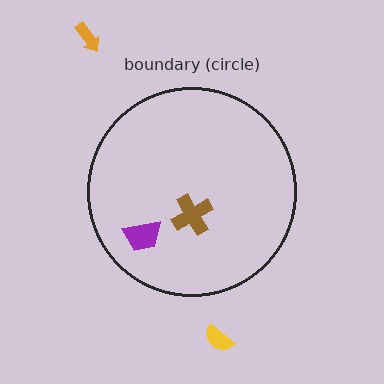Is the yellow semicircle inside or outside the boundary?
Outside.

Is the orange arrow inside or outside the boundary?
Outside.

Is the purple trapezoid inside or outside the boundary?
Inside.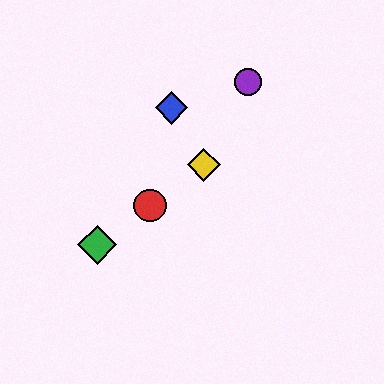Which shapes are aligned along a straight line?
The red circle, the green diamond, the yellow diamond are aligned along a straight line.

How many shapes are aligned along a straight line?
3 shapes (the red circle, the green diamond, the yellow diamond) are aligned along a straight line.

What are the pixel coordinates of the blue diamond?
The blue diamond is at (171, 108).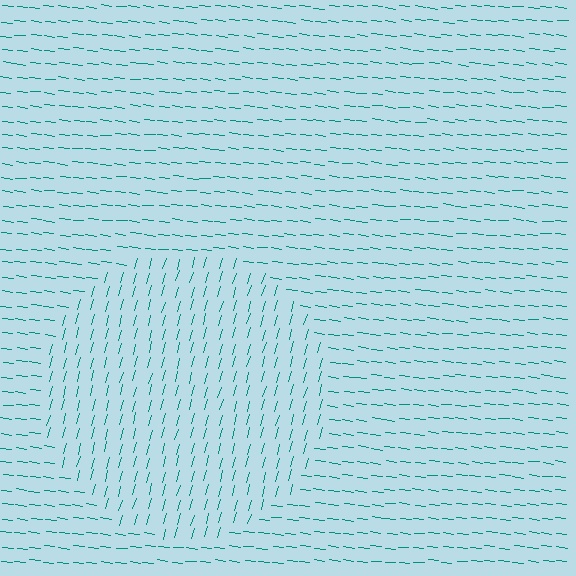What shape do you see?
I see a circle.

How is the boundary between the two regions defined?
The boundary is defined purely by a change in line orientation (approximately 81 degrees difference). All lines are the same color and thickness.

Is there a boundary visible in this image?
Yes, there is a texture boundary formed by a change in line orientation.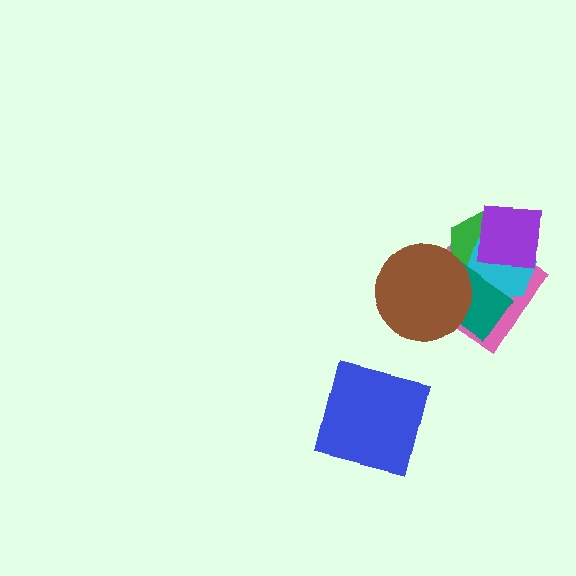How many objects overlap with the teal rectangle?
4 objects overlap with the teal rectangle.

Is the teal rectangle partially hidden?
Yes, it is partially covered by another shape.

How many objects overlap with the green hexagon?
5 objects overlap with the green hexagon.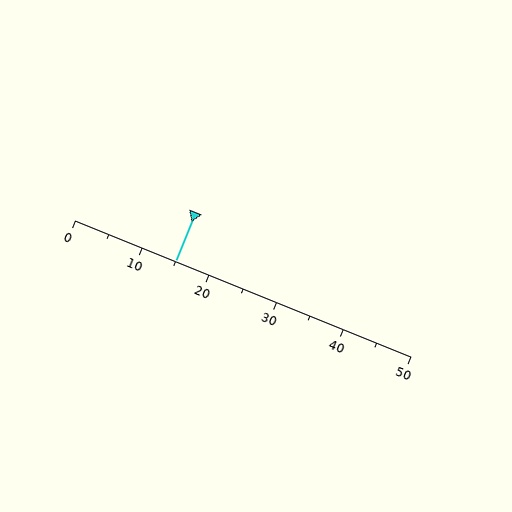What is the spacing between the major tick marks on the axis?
The major ticks are spaced 10 apart.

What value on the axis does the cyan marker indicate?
The marker indicates approximately 15.